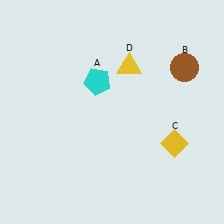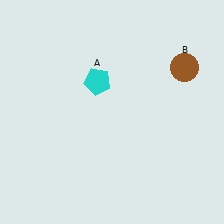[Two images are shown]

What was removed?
The yellow diamond (C), the yellow triangle (D) were removed in Image 2.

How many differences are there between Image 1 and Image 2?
There are 2 differences between the two images.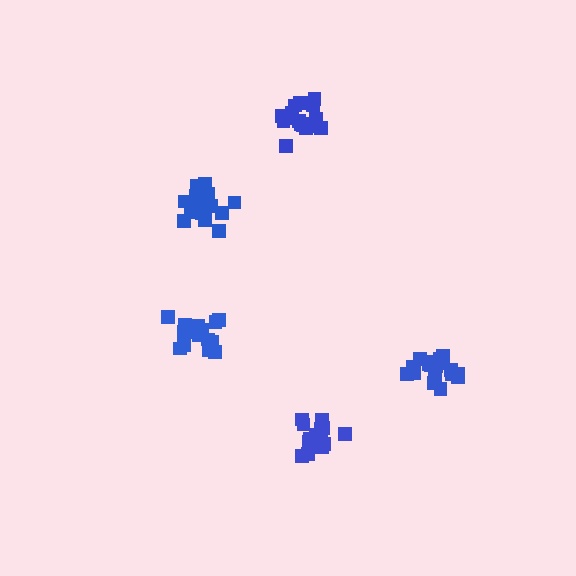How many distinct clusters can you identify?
There are 5 distinct clusters.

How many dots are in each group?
Group 1: 18 dots, Group 2: 19 dots, Group 3: 17 dots, Group 4: 19 dots, Group 5: 19 dots (92 total).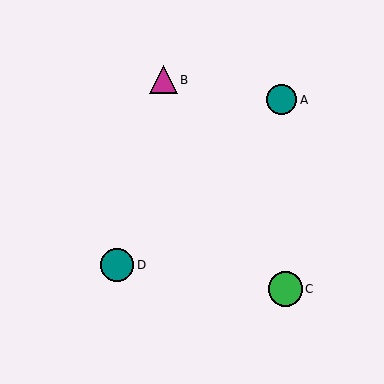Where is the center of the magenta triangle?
The center of the magenta triangle is at (163, 80).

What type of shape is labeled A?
Shape A is a teal circle.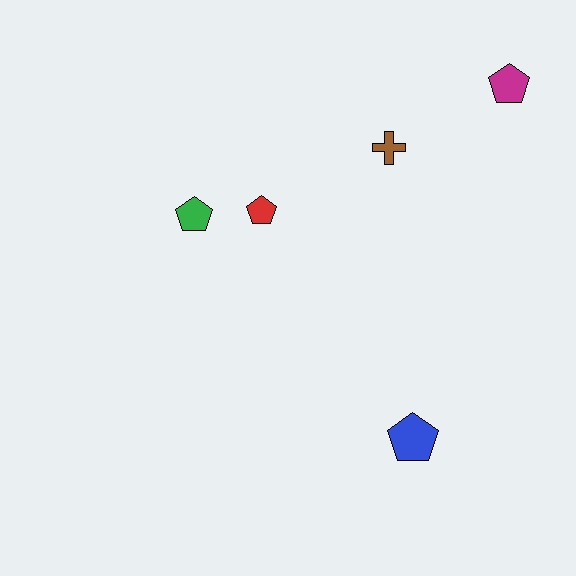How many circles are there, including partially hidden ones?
There are no circles.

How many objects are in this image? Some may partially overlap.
There are 5 objects.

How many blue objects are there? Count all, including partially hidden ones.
There is 1 blue object.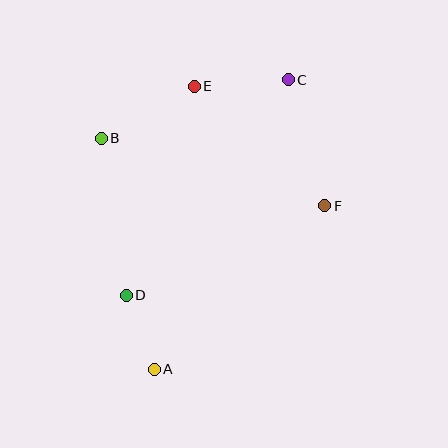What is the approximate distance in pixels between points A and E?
The distance between A and E is approximately 286 pixels.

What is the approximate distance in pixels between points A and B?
The distance between A and B is approximately 237 pixels.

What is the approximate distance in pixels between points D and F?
The distance between D and F is approximately 218 pixels.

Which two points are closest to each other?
Points A and D are closest to each other.